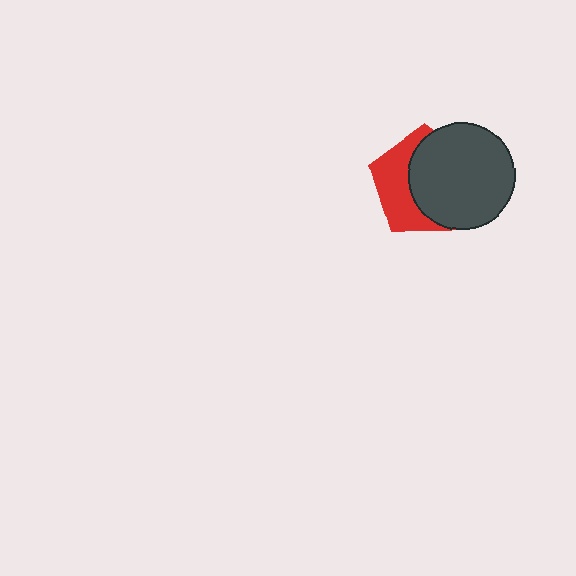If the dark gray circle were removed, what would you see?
You would see the complete red pentagon.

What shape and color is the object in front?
The object in front is a dark gray circle.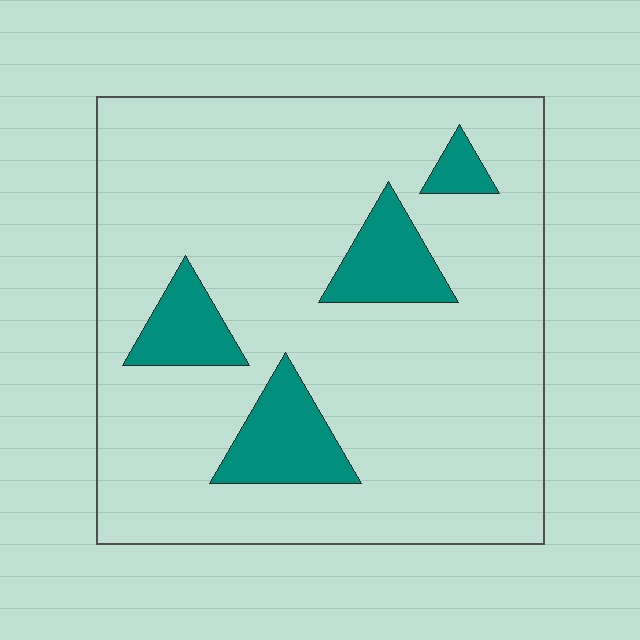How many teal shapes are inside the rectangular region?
4.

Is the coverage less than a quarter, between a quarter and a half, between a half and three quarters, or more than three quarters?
Less than a quarter.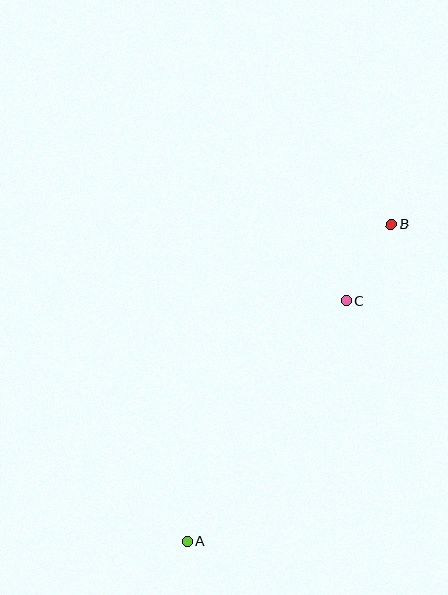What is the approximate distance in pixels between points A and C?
The distance between A and C is approximately 288 pixels.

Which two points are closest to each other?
Points B and C are closest to each other.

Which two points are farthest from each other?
Points A and B are farthest from each other.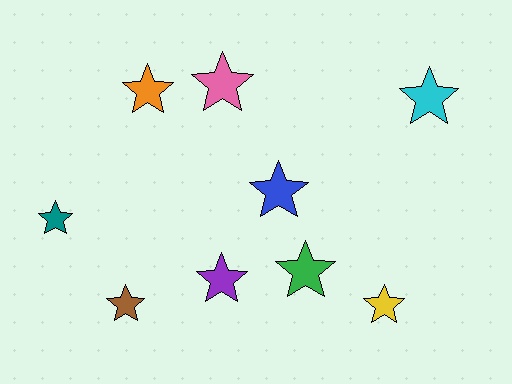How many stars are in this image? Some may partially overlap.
There are 9 stars.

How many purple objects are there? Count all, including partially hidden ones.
There is 1 purple object.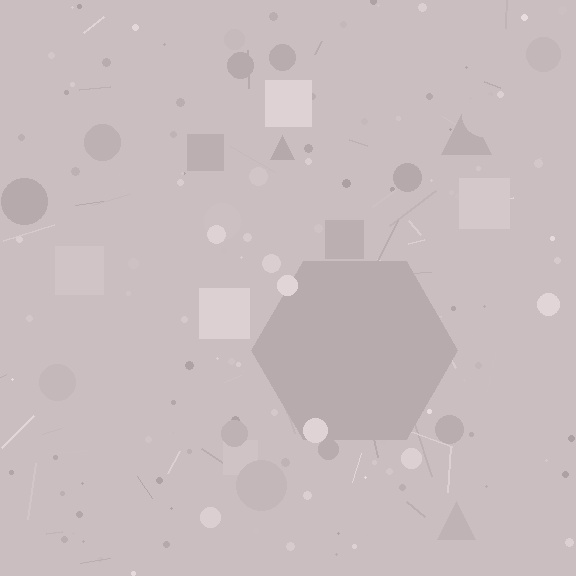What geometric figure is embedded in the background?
A hexagon is embedded in the background.